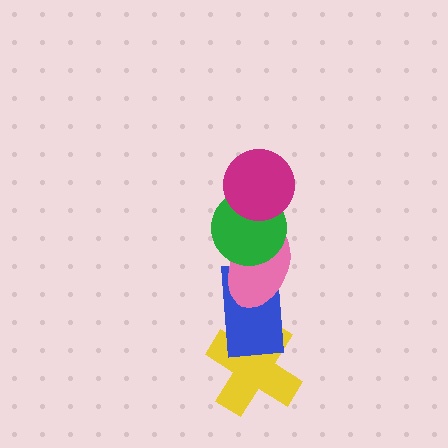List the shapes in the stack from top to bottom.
From top to bottom: the magenta circle, the green circle, the pink ellipse, the blue rectangle, the yellow cross.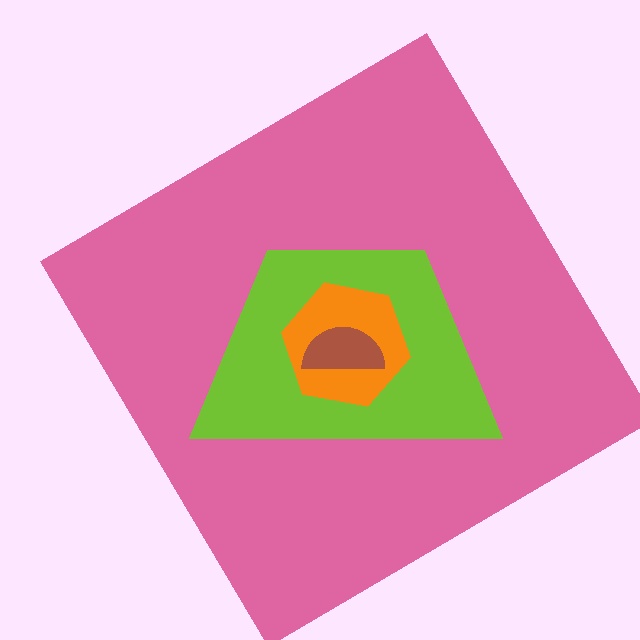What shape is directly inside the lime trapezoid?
The orange hexagon.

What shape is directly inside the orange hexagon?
The brown semicircle.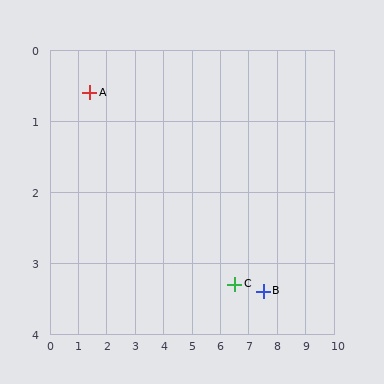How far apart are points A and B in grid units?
Points A and B are about 6.7 grid units apart.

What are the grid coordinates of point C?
Point C is at approximately (6.5, 3.3).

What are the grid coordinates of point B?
Point B is at approximately (7.5, 3.4).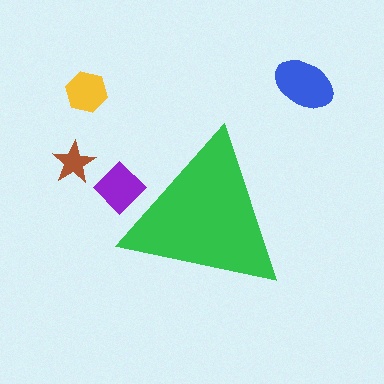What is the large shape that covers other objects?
A green triangle.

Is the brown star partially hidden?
No, the brown star is fully visible.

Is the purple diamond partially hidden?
Yes, the purple diamond is partially hidden behind the green triangle.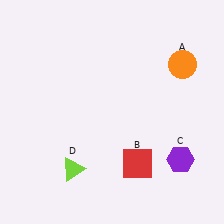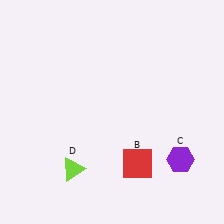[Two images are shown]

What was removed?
The orange circle (A) was removed in Image 2.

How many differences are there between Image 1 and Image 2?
There is 1 difference between the two images.